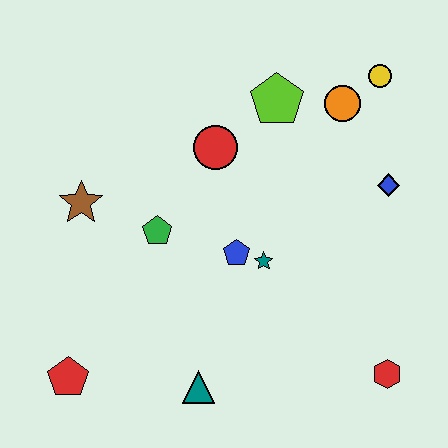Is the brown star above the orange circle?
No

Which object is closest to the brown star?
The green pentagon is closest to the brown star.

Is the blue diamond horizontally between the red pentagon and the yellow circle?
No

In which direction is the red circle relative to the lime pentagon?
The red circle is to the left of the lime pentagon.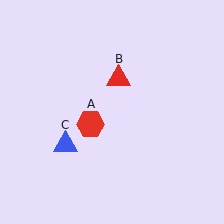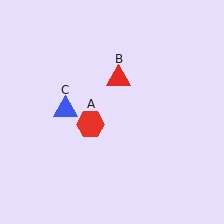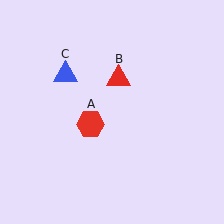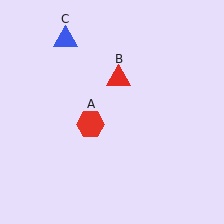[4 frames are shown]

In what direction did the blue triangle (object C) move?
The blue triangle (object C) moved up.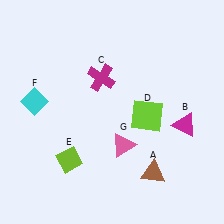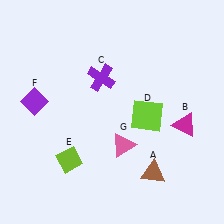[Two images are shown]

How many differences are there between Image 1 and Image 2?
There are 2 differences between the two images.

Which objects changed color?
C changed from magenta to purple. F changed from cyan to purple.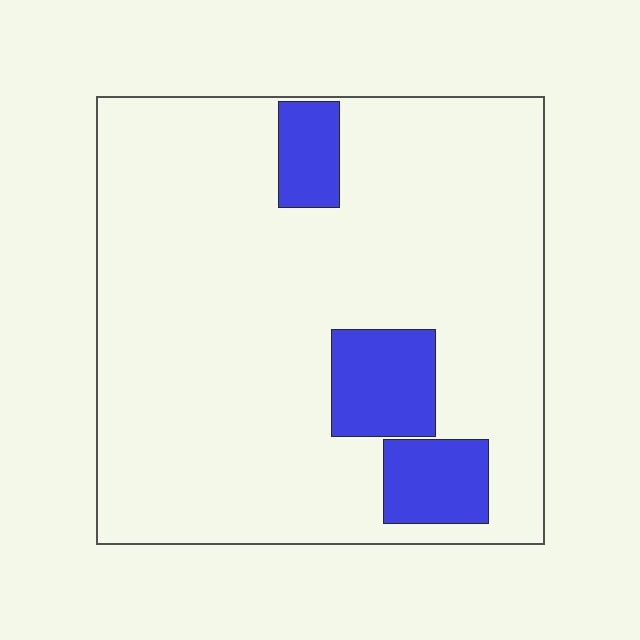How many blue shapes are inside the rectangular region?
3.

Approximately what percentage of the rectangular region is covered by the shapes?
Approximately 15%.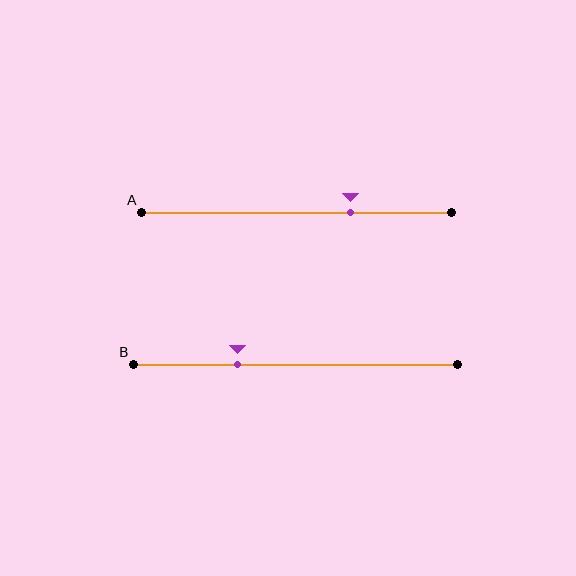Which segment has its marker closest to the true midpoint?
Segment A has its marker closest to the true midpoint.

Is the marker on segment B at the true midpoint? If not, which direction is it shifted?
No, the marker on segment B is shifted to the left by about 18% of the segment length.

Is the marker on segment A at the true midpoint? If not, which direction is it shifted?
No, the marker on segment A is shifted to the right by about 17% of the segment length.